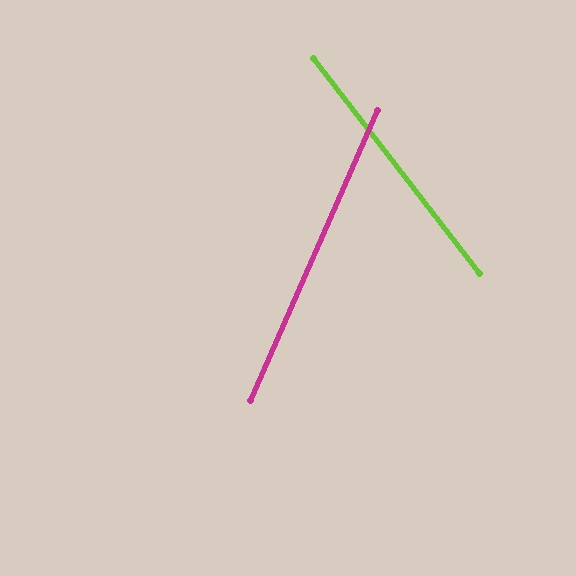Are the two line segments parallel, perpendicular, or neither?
Neither parallel nor perpendicular — they differ by about 61°.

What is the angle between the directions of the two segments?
Approximately 61 degrees.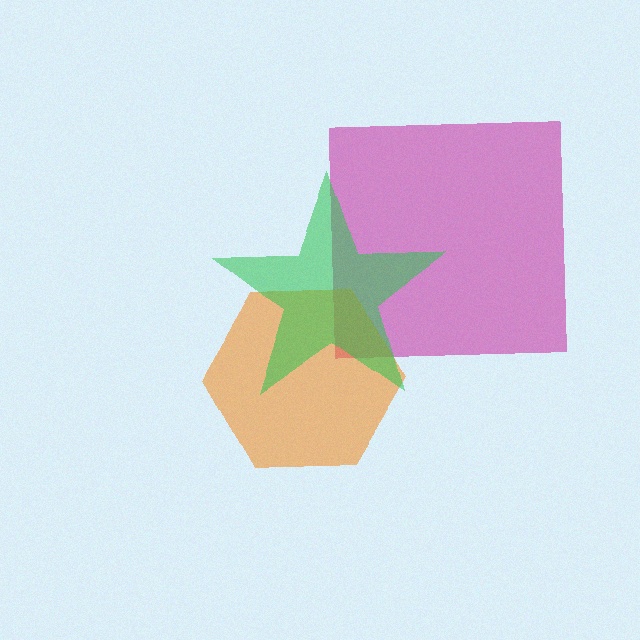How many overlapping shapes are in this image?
There are 3 overlapping shapes in the image.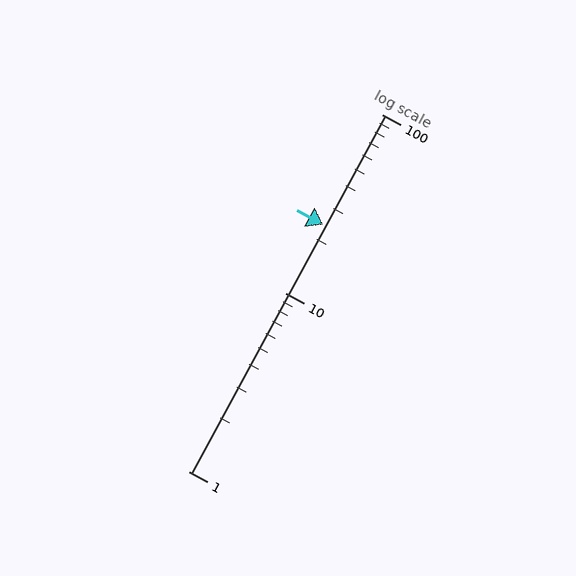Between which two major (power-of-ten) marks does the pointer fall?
The pointer is between 10 and 100.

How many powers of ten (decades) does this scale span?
The scale spans 2 decades, from 1 to 100.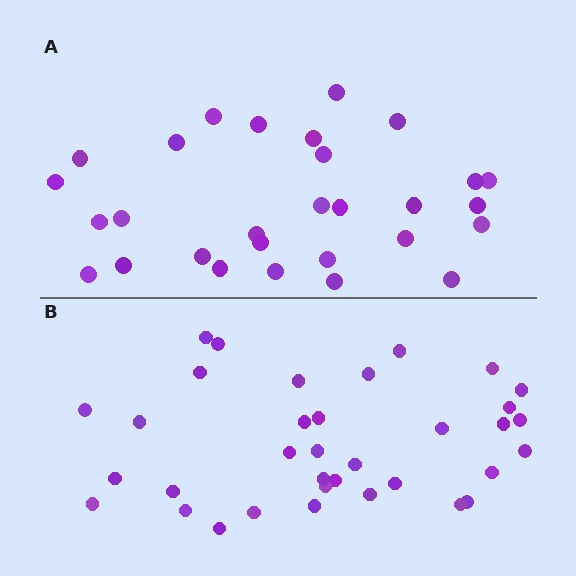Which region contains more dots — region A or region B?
Region B (the bottom region) has more dots.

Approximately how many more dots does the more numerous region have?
Region B has about 6 more dots than region A.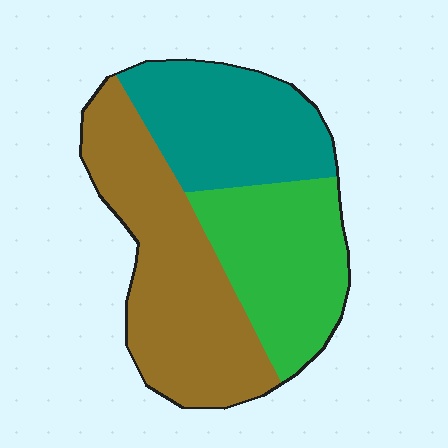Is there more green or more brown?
Brown.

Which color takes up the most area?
Brown, at roughly 40%.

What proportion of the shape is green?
Green covers roughly 30% of the shape.